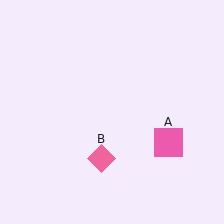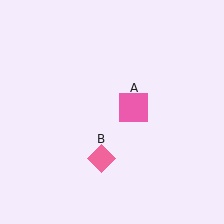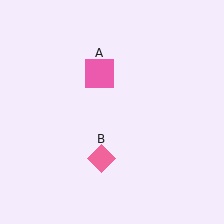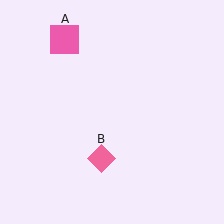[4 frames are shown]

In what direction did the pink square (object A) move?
The pink square (object A) moved up and to the left.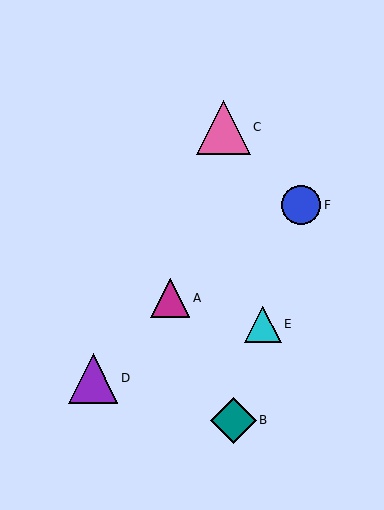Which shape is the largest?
The pink triangle (labeled C) is the largest.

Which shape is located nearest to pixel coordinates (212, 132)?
The pink triangle (labeled C) at (223, 127) is nearest to that location.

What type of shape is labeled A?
Shape A is a magenta triangle.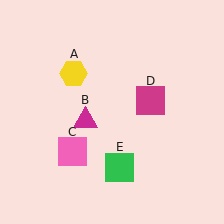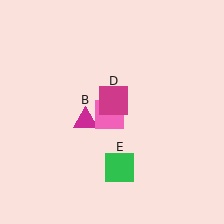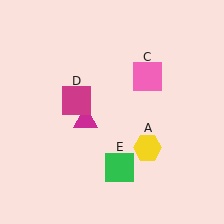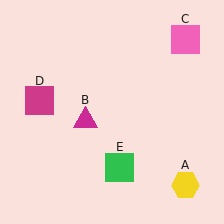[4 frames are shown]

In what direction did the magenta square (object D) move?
The magenta square (object D) moved left.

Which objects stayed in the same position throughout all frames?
Magenta triangle (object B) and green square (object E) remained stationary.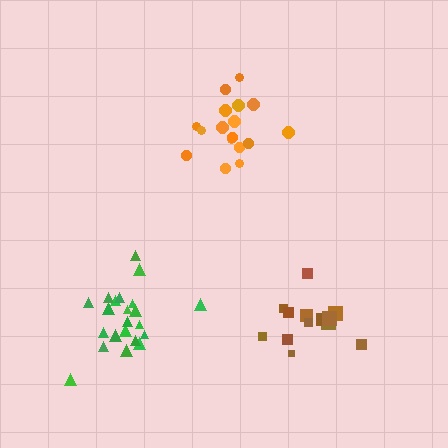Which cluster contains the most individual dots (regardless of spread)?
Green (22).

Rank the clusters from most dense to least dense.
green, brown, orange.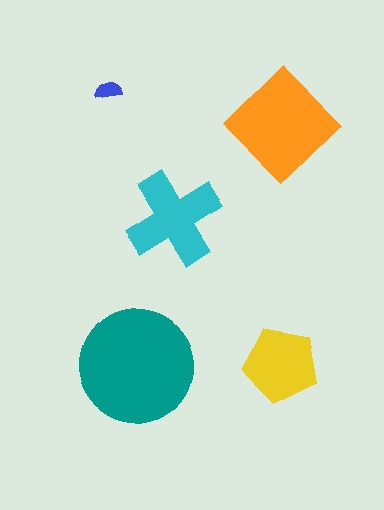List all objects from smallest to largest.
The blue semicircle, the yellow pentagon, the cyan cross, the orange diamond, the teal circle.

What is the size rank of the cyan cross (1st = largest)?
3rd.